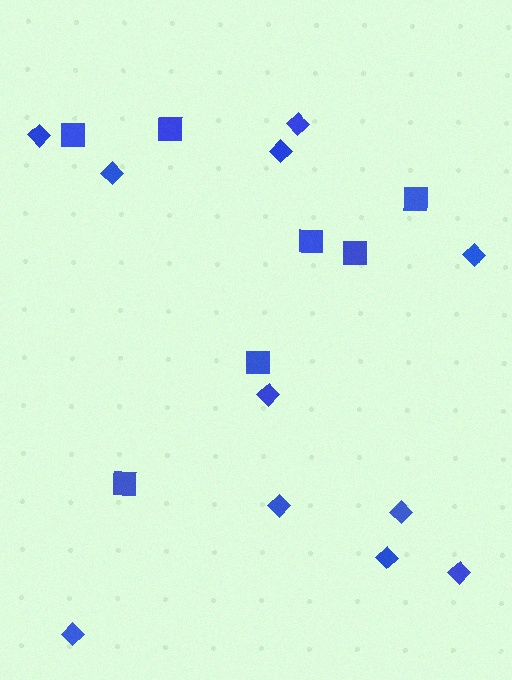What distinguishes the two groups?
There are 2 groups: one group of diamonds (11) and one group of squares (7).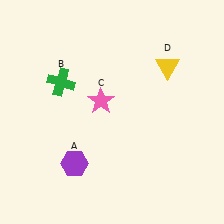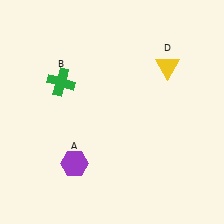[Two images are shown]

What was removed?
The pink star (C) was removed in Image 2.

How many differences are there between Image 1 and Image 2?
There is 1 difference between the two images.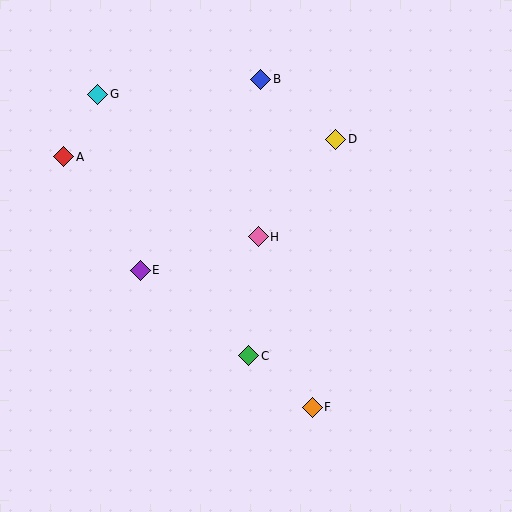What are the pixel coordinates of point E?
Point E is at (140, 270).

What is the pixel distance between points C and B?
The distance between C and B is 276 pixels.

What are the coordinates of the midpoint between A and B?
The midpoint between A and B is at (162, 118).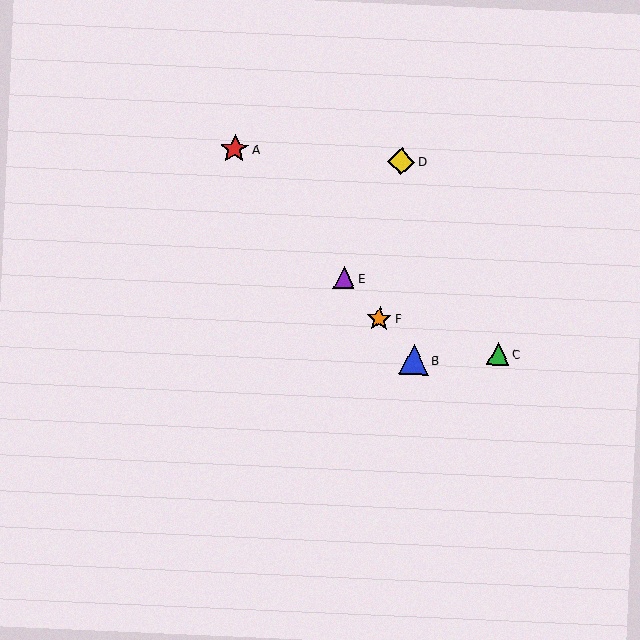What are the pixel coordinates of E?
Object E is at (344, 278).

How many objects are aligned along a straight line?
4 objects (A, B, E, F) are aligned along a straight line.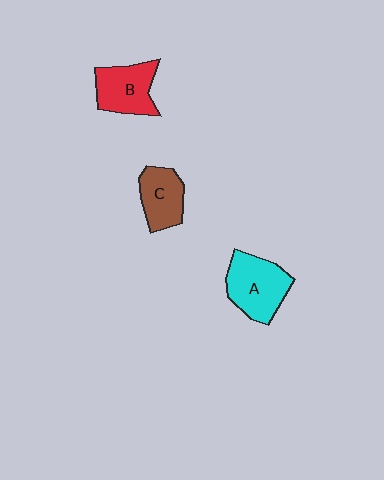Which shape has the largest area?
Shape A (cyan).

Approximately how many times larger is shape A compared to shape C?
Approximately 1.4 times.